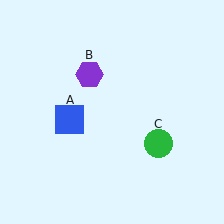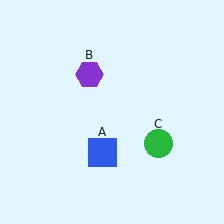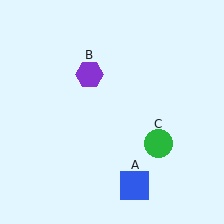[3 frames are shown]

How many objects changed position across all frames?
1 object changed position: blue square (object A).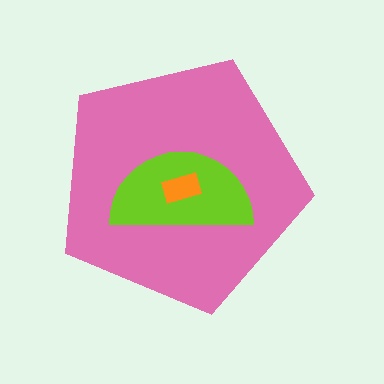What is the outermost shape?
The pink pentagon.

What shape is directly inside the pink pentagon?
The lime semicircle.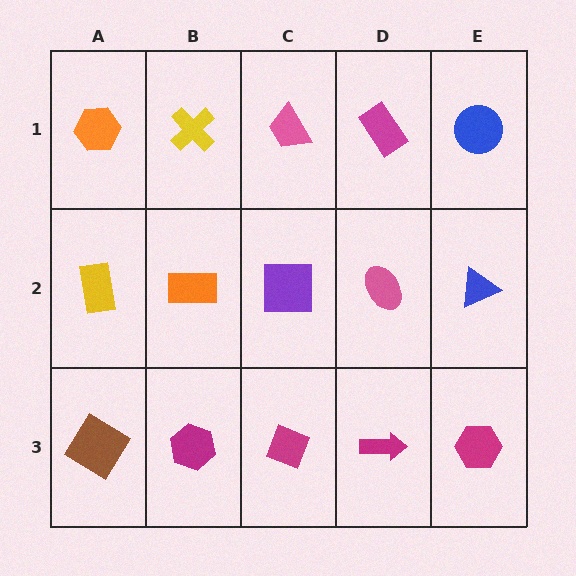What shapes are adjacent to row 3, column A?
A yellow rectangle (row 2, column A), a magenta hexagon (row 3, column B).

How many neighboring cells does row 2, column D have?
4.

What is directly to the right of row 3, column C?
A magenta arrow.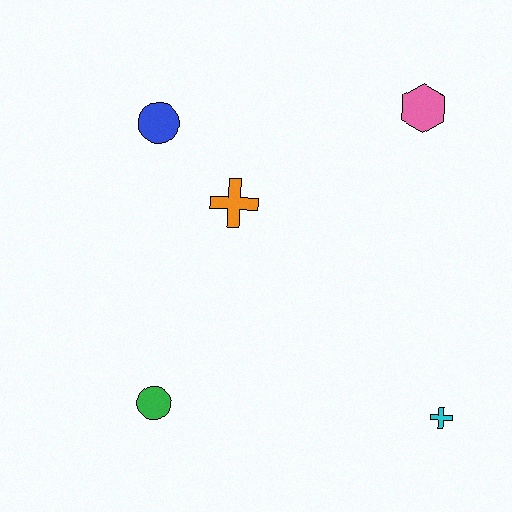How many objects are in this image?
There are 5 objects.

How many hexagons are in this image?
There is 1 hexagon.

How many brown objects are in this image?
There are no brown objects.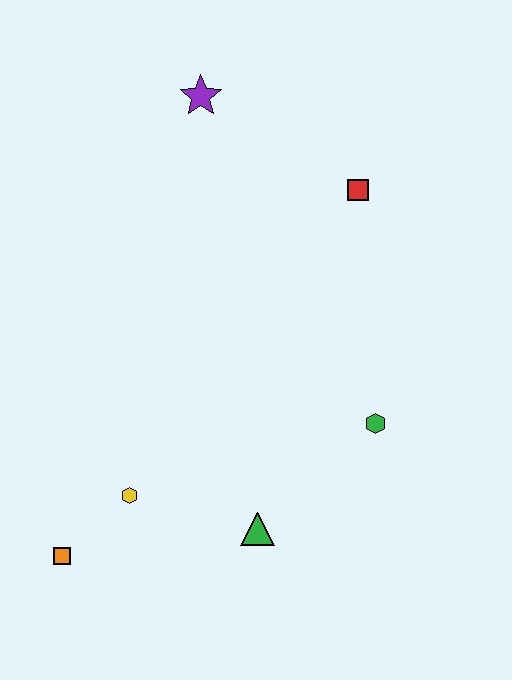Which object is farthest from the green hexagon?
The purple star is farthest from the green hexagon.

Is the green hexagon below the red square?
Yes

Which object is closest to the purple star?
The red square is closest to the purple star.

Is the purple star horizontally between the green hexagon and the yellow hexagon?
Yes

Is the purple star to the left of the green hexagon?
Yes